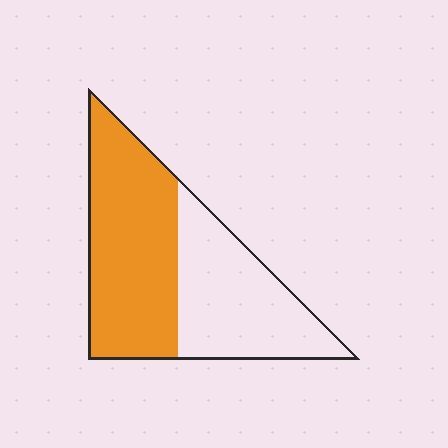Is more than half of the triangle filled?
Yes.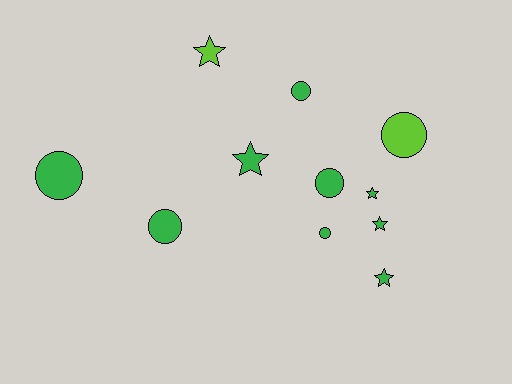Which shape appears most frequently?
Circle, with 6 objects.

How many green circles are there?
There are 5 green circles.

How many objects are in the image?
There are 11 objects.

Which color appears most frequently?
Green, with 9 objects.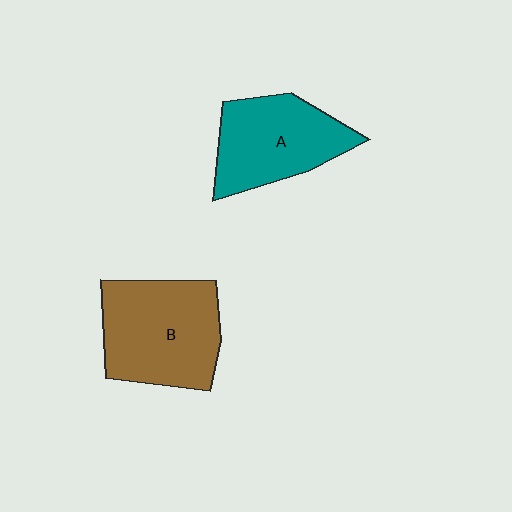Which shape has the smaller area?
Shape A (teal).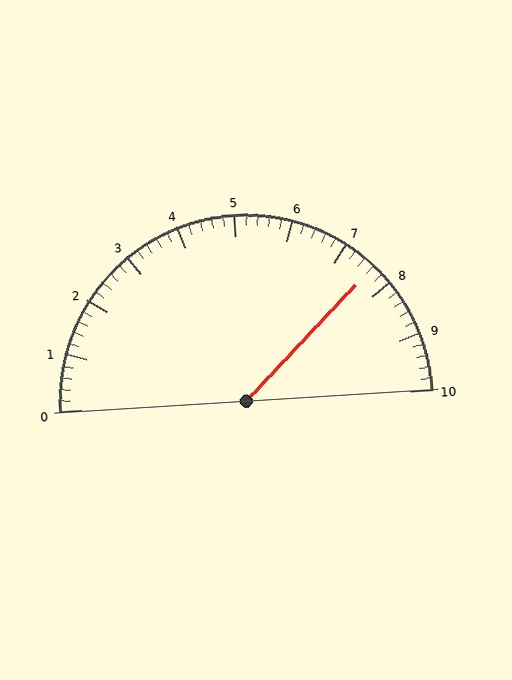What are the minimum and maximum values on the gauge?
The gauge ranges from 0 to 10.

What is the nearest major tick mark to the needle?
The nearest major tick mark is 8.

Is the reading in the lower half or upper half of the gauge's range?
The reading is in the upper half of the range (0 to 10).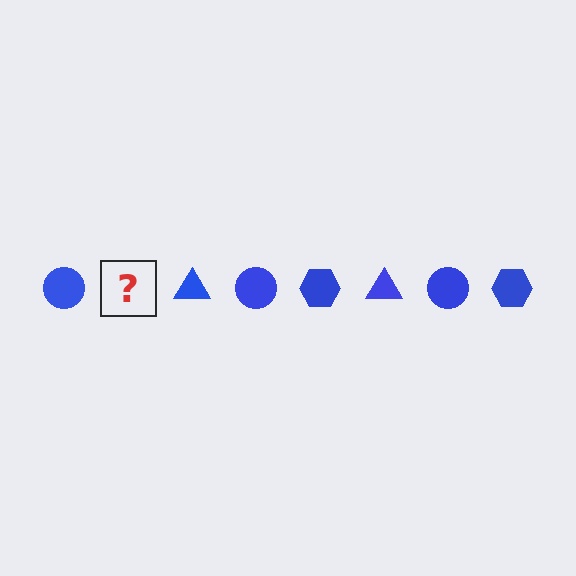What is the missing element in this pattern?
The missing element is a blue hexagon.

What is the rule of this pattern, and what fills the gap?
The rule is that the pattern cycles through circle, hexagon, triangle shapes in blue. The gap should be filled with a blue hexagon.